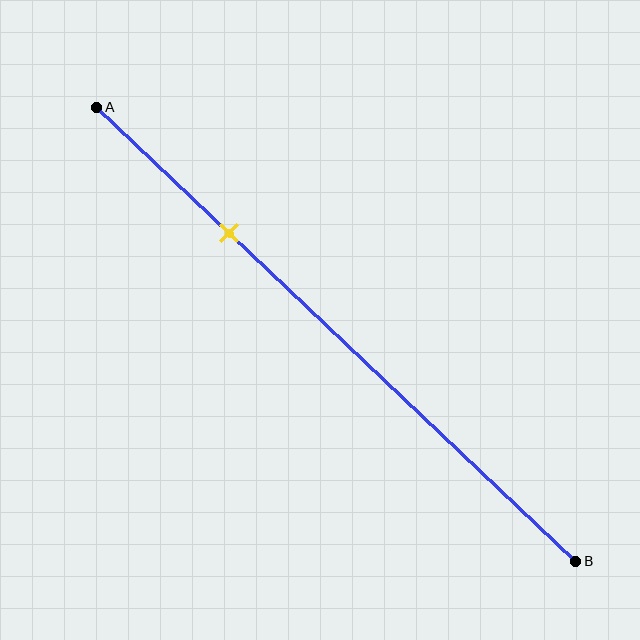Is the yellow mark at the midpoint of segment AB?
No, the mark is at about 30% from A, not at the 50% midpoint.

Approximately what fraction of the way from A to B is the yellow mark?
The yellow mark is approximately 30% of the way from A to B.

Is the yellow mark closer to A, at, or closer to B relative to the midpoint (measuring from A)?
The yellow mark is closer to point A than the midpoint of segment AB.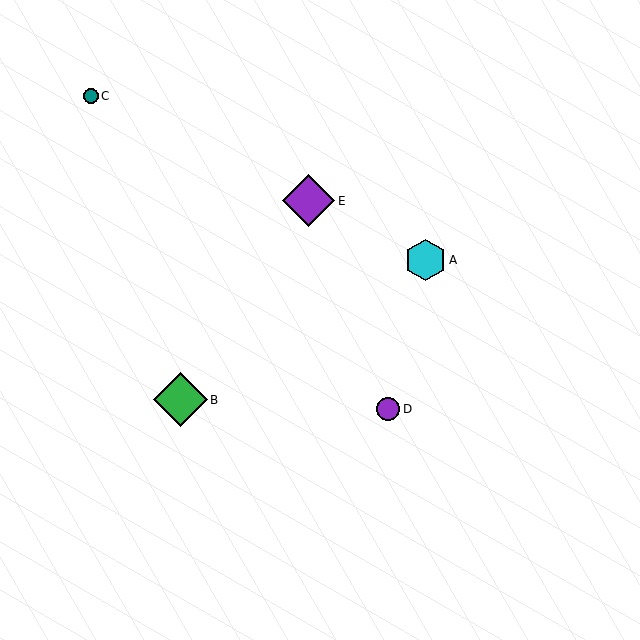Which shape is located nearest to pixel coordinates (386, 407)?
The purple circle (labeled D) at (388, 409) is nearest to that location.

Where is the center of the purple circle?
The center of the purple circle is at (388, 409).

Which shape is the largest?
The green diamond (labeled B) is the largest.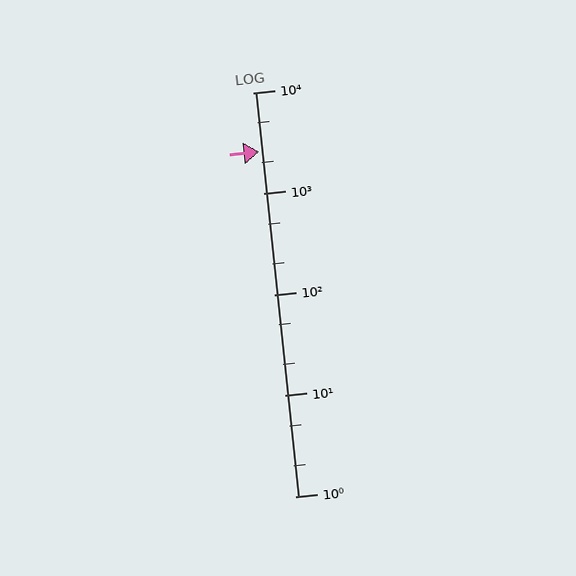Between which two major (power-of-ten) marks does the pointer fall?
The pointer is between 1000 and 10000.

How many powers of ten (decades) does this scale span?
The scale spans 4 decades, from 1 to 10000.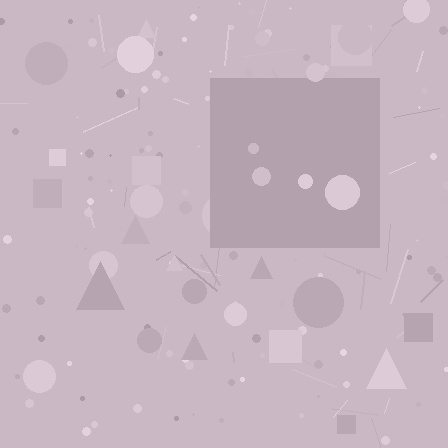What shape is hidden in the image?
A square is hidden in the image.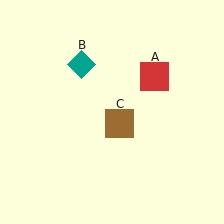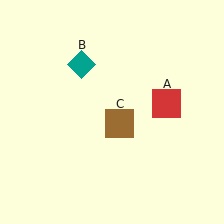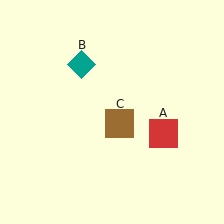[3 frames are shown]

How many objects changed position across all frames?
1 object changed position: red square (object A).